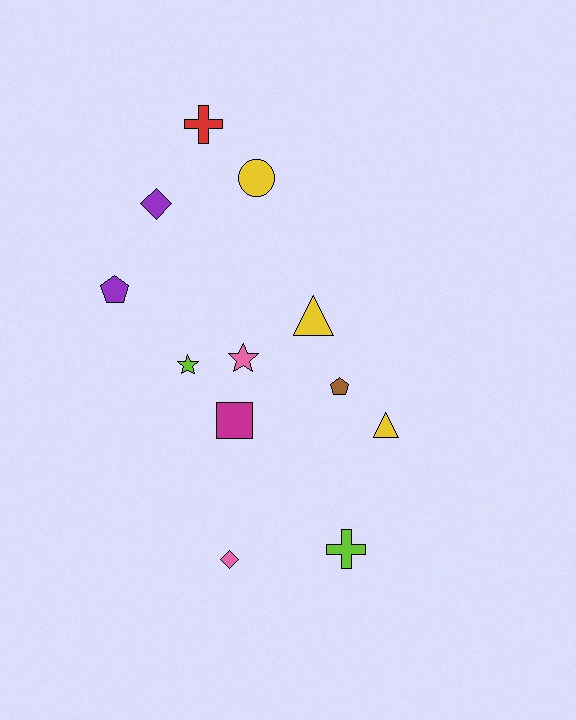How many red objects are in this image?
There is 1 red object.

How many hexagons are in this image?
There are no hexagons.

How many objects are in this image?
There are 12 objects.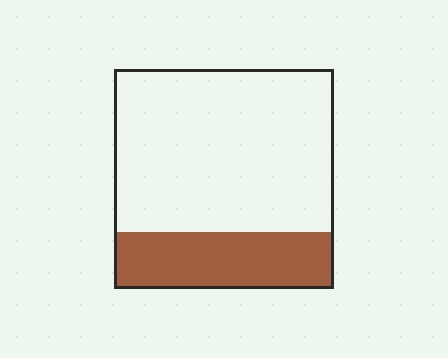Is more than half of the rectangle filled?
No.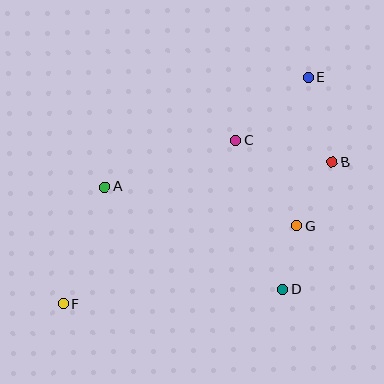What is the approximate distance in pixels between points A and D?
The distance between A and D is approximately 206 pixels.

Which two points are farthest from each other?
Points E and F are farthest from each other.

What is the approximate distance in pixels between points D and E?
The distance between D and E is approximately 214 pixels.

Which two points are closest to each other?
Points D and G are closest to each other.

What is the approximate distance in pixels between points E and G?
The distance between E and G is approximately 149 pixels.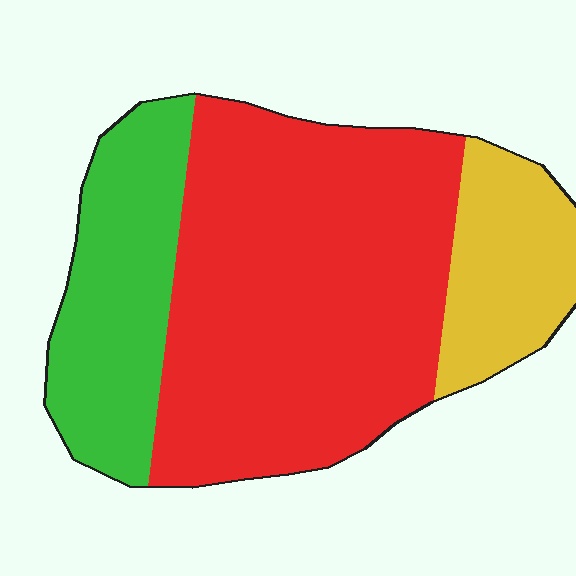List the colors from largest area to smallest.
From largest to smallest: red, green, yellow.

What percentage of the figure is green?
Green takes up about one quarter (1/4) of the figure.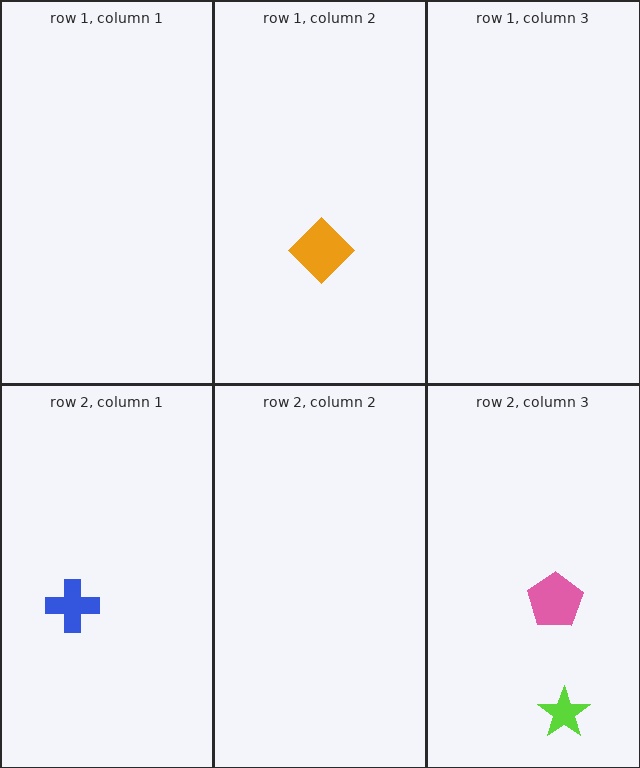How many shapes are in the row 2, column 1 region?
1.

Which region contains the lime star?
The row 2, column 3 region.